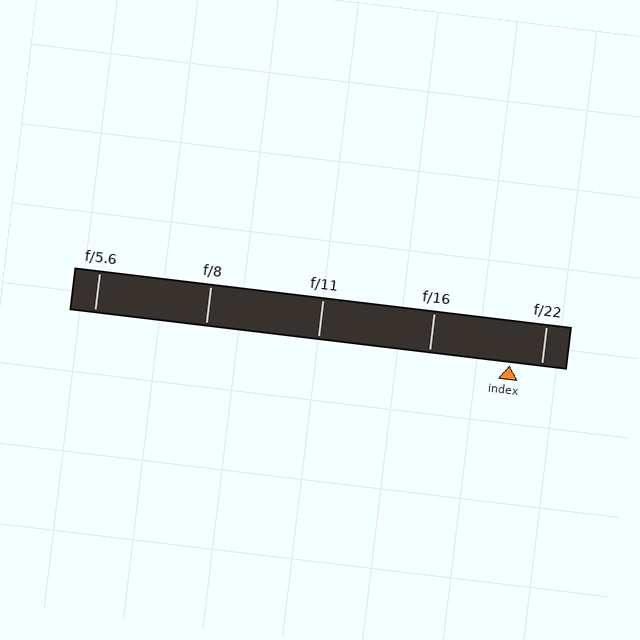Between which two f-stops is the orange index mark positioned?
The index mark is between f/16 and f/22.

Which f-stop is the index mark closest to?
The index mark is closest to f/22.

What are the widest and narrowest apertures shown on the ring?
The widest aperture shown is f/5.6 and the narrowest is f/22.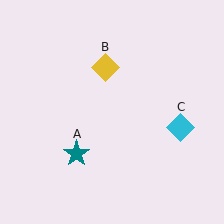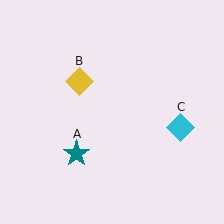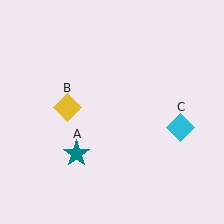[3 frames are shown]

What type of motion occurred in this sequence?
The yellow diamond (object B) rotated counterclockwise around the center of the scene.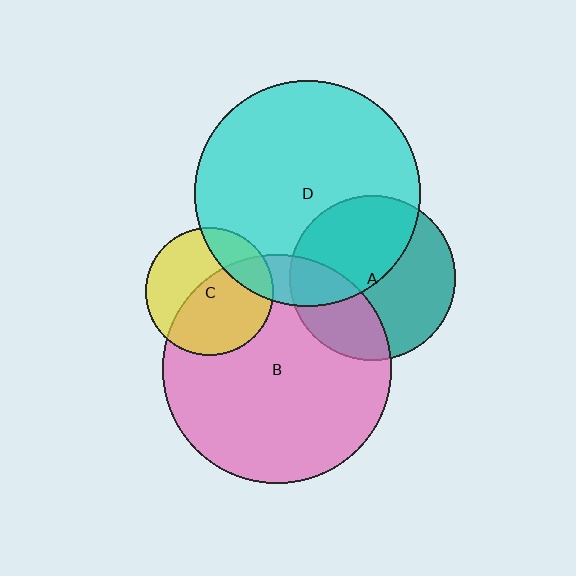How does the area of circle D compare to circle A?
Approximately 1.9 times.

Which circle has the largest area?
Circle B (pink).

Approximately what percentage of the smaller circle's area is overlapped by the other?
Approximately 20%.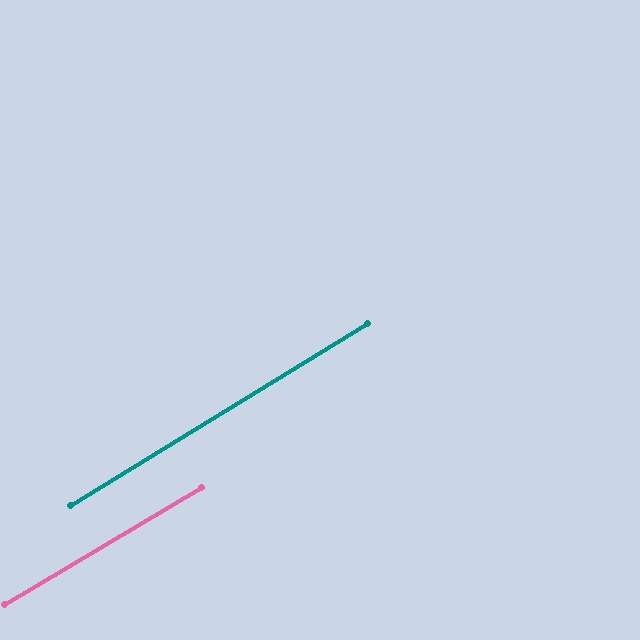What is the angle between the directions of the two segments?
Approximately 1 degree.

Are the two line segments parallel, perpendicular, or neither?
Parallel — their directions differ by only 0.9°.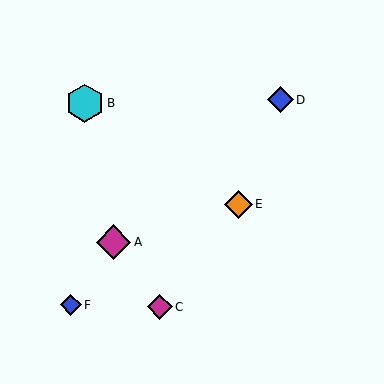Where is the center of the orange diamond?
The center of the orange diamond is at (239, 204).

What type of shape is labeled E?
Shape E is an orange diamond.